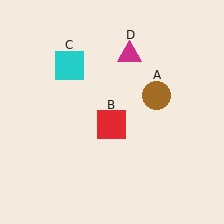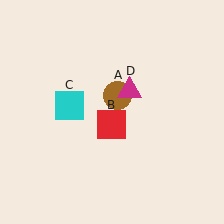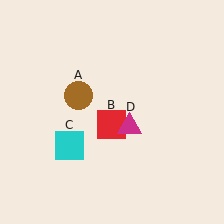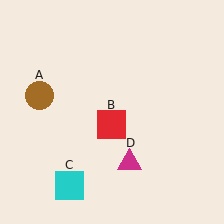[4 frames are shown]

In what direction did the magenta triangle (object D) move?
The magenta triangle (object D) moved down.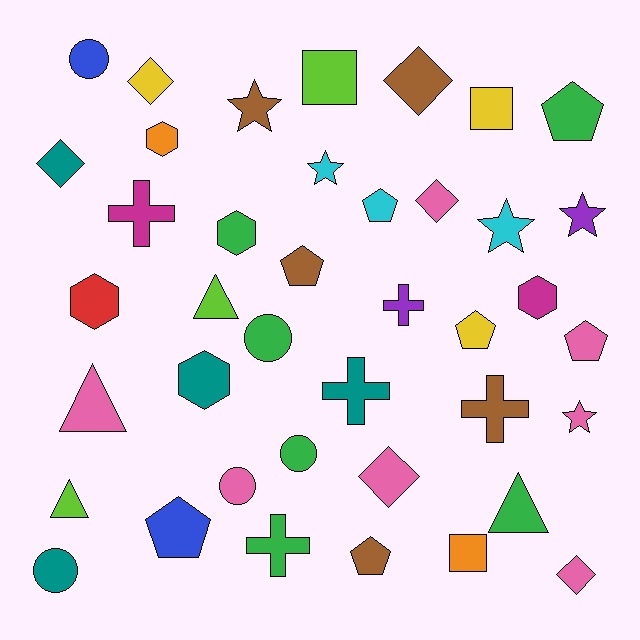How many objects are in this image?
There are 40 objects.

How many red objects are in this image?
There is 1 red object.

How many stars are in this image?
There are 5 stars.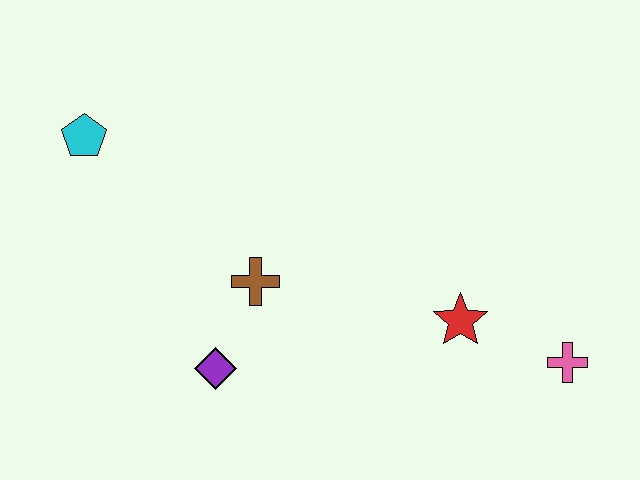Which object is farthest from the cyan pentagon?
The pink cross is farthest from the cyan pentagon.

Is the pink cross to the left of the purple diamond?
No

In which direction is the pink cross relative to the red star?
The pink cross is to the right of the red star.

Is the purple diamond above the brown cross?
No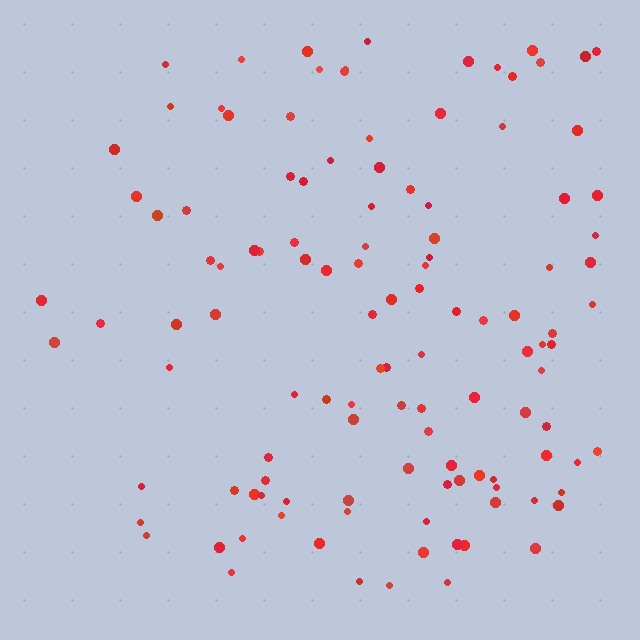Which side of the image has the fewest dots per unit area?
The left.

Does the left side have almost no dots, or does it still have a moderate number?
Still a moderate number, just noticeably fewer than the right.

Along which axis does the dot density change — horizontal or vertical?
Horizontal.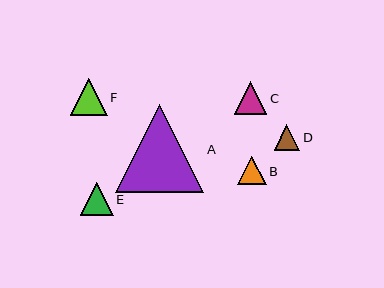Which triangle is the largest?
Triangle A is the largest with a size of approximately 88 pixels.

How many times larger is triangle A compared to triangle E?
Triangle A is approximately 2.7 times the size of triangle E.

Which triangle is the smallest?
Triangle D is the smallest with a size of approximately 26 pixels.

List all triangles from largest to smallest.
From largest to smallest: A, F, E, C, B, D.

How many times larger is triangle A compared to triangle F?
Triangle A is approximately 2.4 times the size of triangle F.